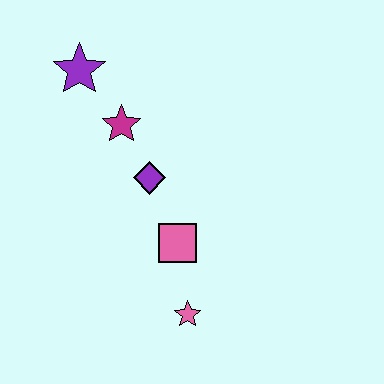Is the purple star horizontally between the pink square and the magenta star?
No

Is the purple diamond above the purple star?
No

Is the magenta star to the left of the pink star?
Yes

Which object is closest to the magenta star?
The purple diamond is closest to the magenta star.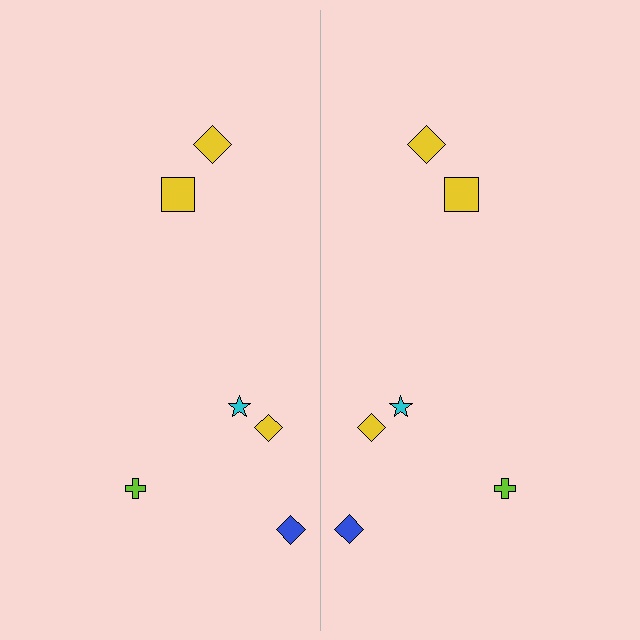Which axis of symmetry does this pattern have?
The pattern has a vertical axis of symmetry running through the center of the image.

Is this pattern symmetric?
Yes, this pattern has bilateral (reflection) symmetry.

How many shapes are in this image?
There are 12 shapes in this image.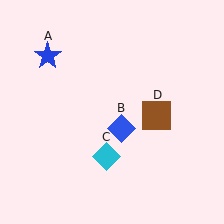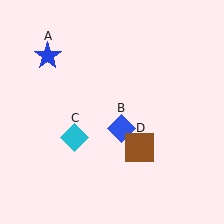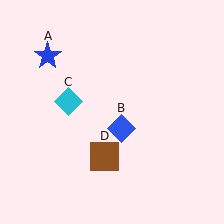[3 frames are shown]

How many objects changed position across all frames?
2 objects changed position: cyan diamond (object C), brown square (object D).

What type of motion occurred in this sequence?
The cyan diamond (object C), brown square (object D) rotated clockwise around the center of the scene.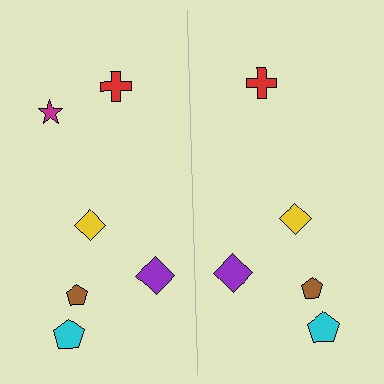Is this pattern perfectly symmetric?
No, the pattern is not perfectly symmetric. A magenta star is missing from the right side.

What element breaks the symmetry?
A magenta star is missing from the right side.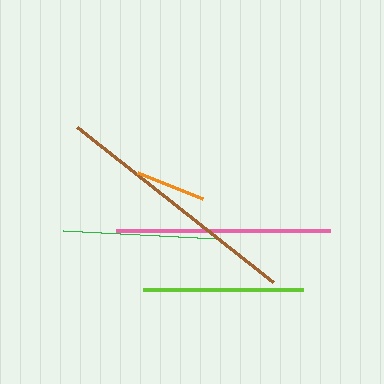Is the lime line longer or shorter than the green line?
The lime line is longer than the green line.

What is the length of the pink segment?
The pink segment is approximately 213 pixels long.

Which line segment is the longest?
The brown line is the longest at approximately 250 pixels.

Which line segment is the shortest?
The orange line is the shortest at approximately 70 pixels.